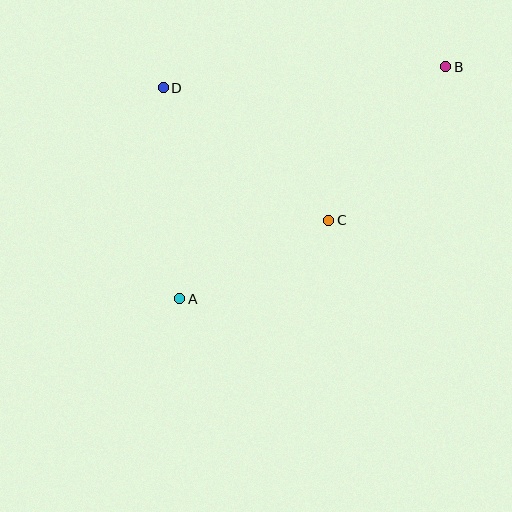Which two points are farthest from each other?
Points A and B are farthest from each other.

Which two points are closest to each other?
Points A and C are closest to each other.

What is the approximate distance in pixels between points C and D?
The distance between C and D is approximately 212 pixels.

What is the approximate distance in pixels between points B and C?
The distance between B and C is approximately 193 pixels.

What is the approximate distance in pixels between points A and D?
The distance between A and D is approximately 211 pixels.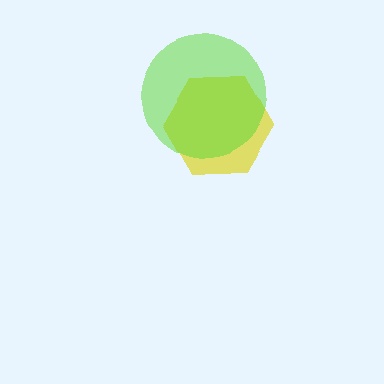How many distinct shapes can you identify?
There are 2 distinct shapes: a yellow hexagon, a lime circle.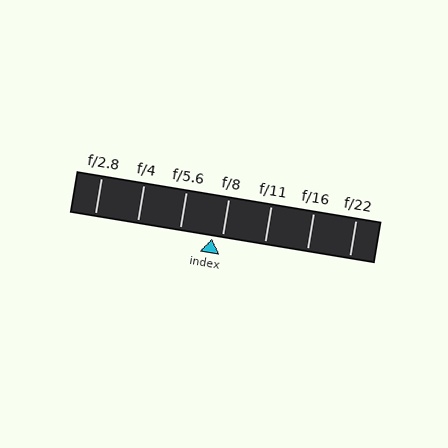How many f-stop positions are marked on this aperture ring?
There are 7 f-stop positions marked.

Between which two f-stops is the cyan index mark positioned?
The index mark is between f/5.6 and f/8.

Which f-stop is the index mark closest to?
The index mark is closest to f/8.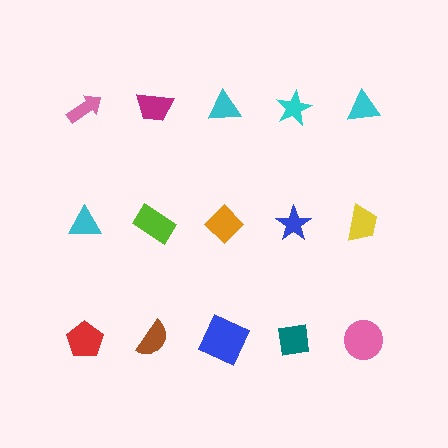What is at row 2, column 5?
A yellow trapezoid.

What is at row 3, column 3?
A blue square.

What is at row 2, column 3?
An orange diamond.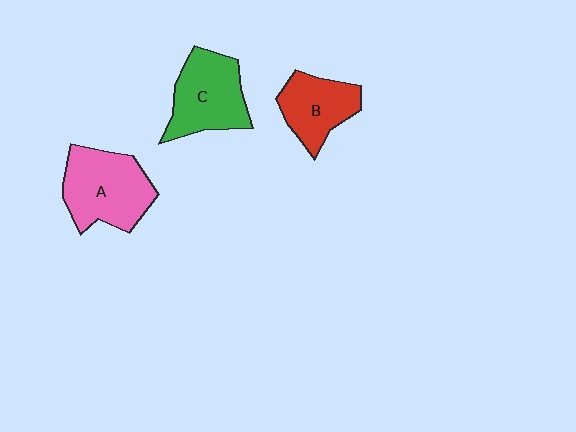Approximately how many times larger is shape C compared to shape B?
Approximately 1.3 times.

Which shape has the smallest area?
Shape B (red).